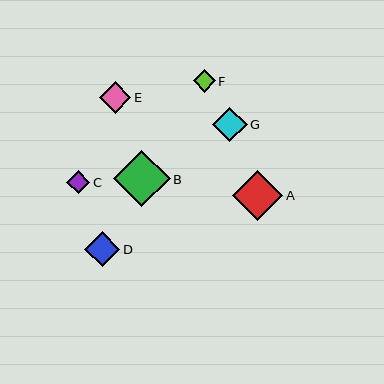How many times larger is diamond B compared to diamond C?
Diamond B is approximately 2.5 times the size of diamond C.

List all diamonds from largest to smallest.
From largest to smallest: B, A, D, G, E, C, F.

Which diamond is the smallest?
Diamond F is the smallest with a size of approximately 22 pixels.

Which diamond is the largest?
Diamond B is the largest with a size of approximately 57 pixels.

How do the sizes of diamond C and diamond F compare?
Diamond C and diamond F are approximately the same size.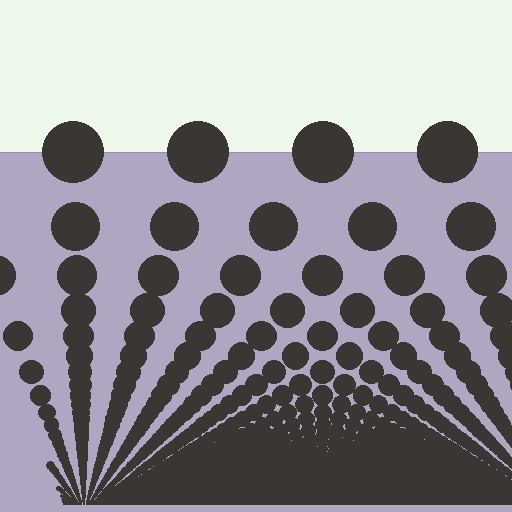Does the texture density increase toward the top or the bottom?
Density increases toward the bottom.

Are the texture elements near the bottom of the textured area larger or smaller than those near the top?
Smaller. The gradient is inverted — elements near the bottom are smaller and denser.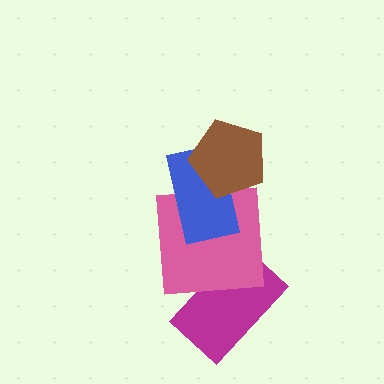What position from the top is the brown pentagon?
The brown pentagon is 1st from the top.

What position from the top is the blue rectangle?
The blue rectangle is 2nd from the top.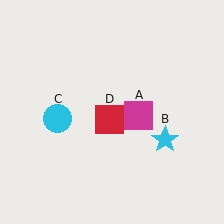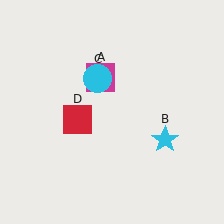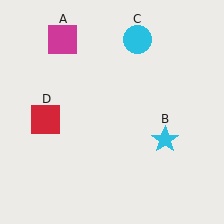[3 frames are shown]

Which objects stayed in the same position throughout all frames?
Cyan star (object B) remained stationary.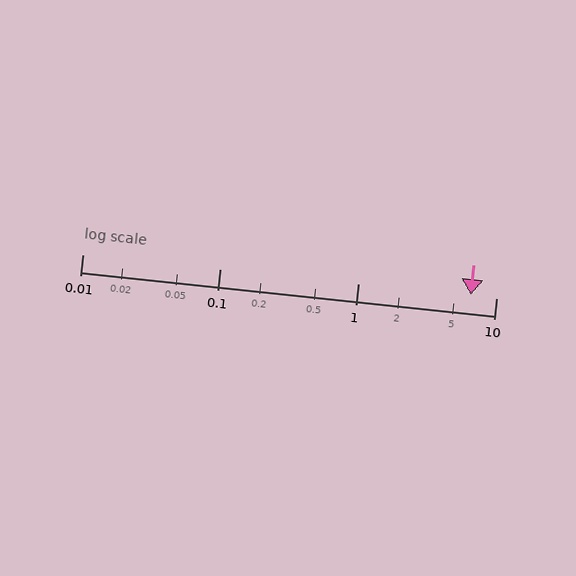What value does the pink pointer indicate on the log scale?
The pointer indicates approximately 6.5.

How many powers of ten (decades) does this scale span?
The scale spans 3 decades, from 0.01 to 10.